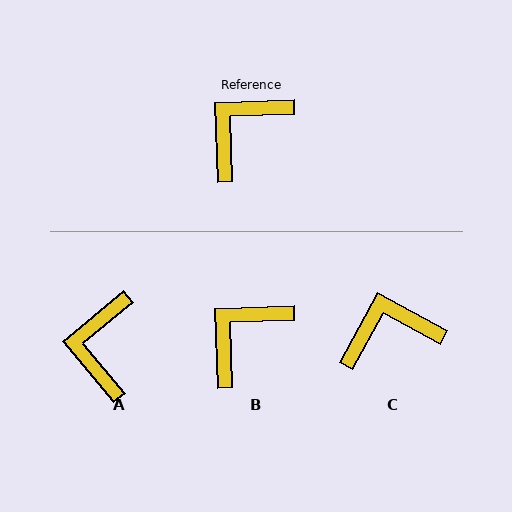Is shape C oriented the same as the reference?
No, it is off by about 31 degrees.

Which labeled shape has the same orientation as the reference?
B.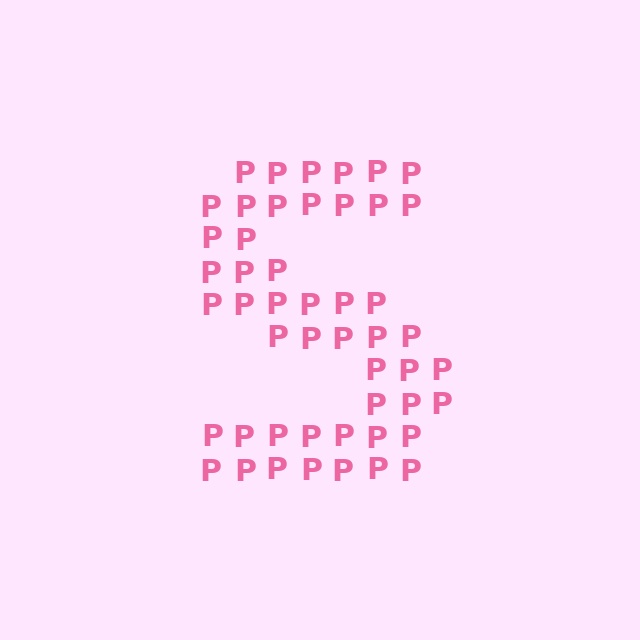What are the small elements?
The small elements are letter P's.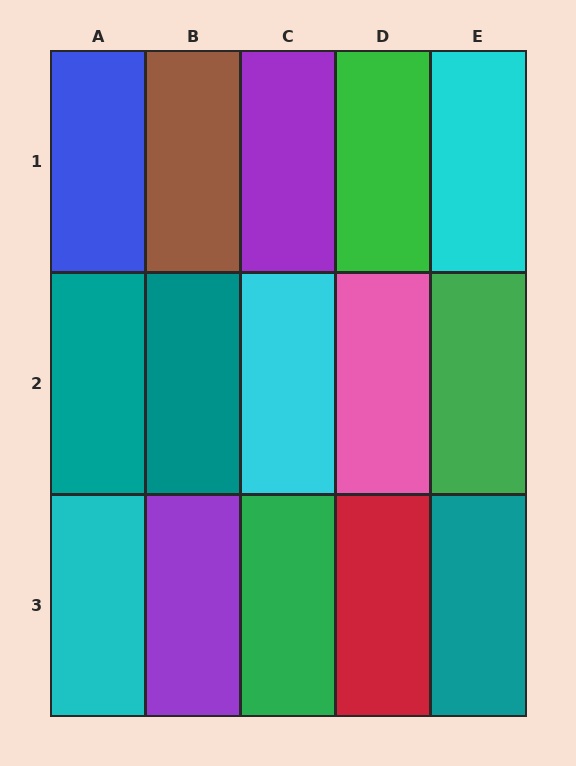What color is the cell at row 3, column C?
Green.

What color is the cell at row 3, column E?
Teal.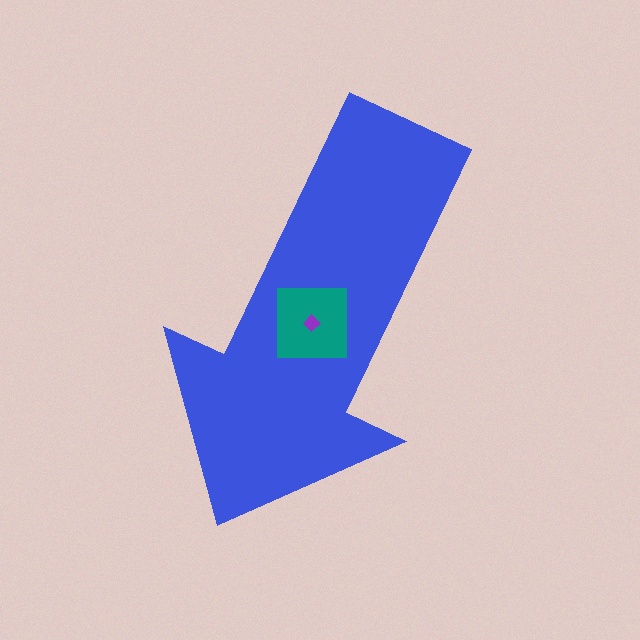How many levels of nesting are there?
3.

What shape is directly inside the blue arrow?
The teal square.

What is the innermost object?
The purple diamond.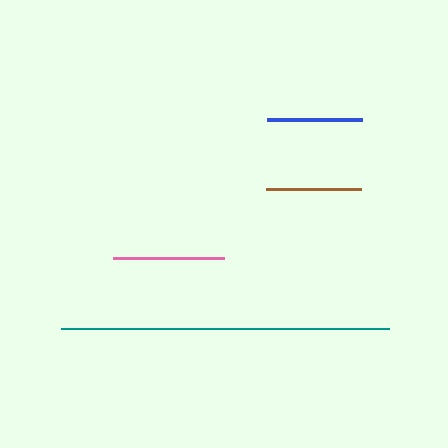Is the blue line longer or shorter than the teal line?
The teal line is longer than the blue line.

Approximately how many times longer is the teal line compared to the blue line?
The teal line is approximately 3.4 times the length of the blue line.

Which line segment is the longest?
The teal line is the longest at approximately 329 pixels.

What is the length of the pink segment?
The pink segment is approximately 111 pixels long.